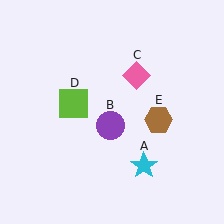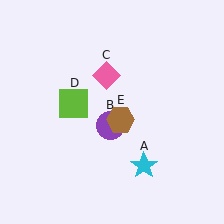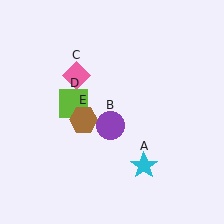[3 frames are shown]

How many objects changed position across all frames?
2 objects changed position: pink diamond (object C), brown hexagon (object E).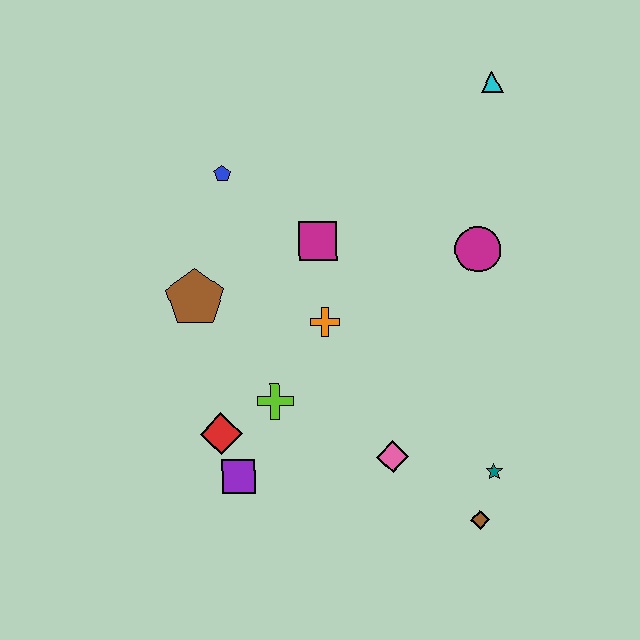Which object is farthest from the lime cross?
The cyan triangle is farthest from the lime cross.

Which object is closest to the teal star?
The brown diamond is closest to the teal star.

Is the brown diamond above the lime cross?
No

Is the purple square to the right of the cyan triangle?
No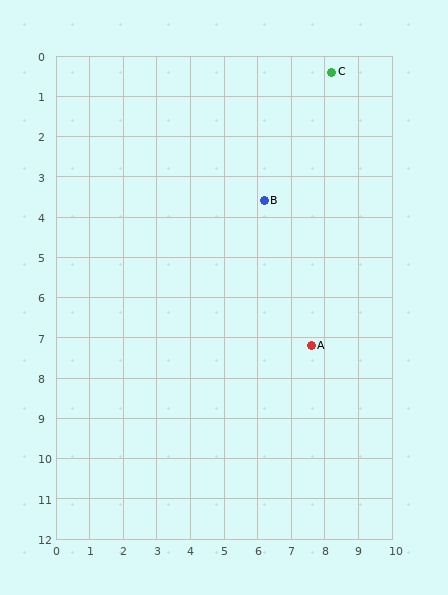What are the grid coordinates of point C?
Point C is at approximately (8.2, 0.4).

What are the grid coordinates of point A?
Point A is at approximately (7.6, 7.2).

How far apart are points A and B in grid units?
Points A and B are about 3.9 grid units apart.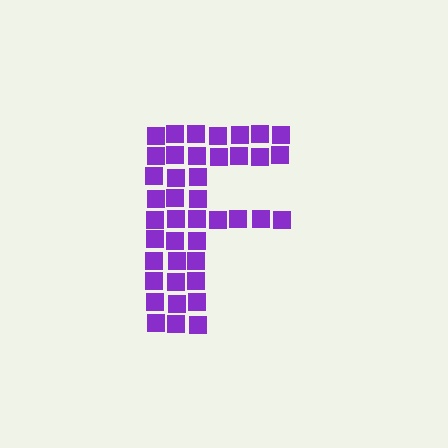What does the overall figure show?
The overall figure shows the letter F.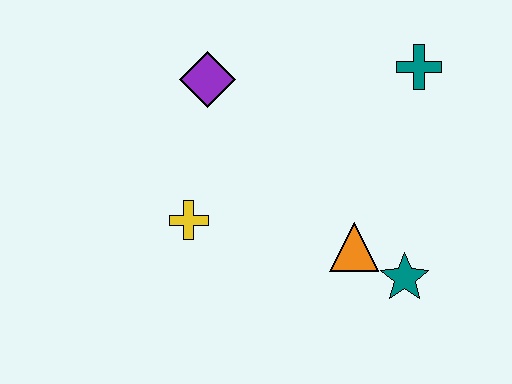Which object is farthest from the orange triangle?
The purple diamond is farthest from the orange triangle.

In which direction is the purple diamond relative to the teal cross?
The purple diamond is to the left of the teal cross.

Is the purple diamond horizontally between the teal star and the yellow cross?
Yes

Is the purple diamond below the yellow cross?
No